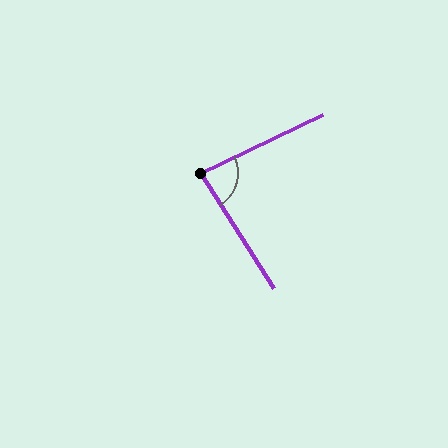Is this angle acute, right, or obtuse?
It is acute.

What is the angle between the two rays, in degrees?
Approximately 83 degrees.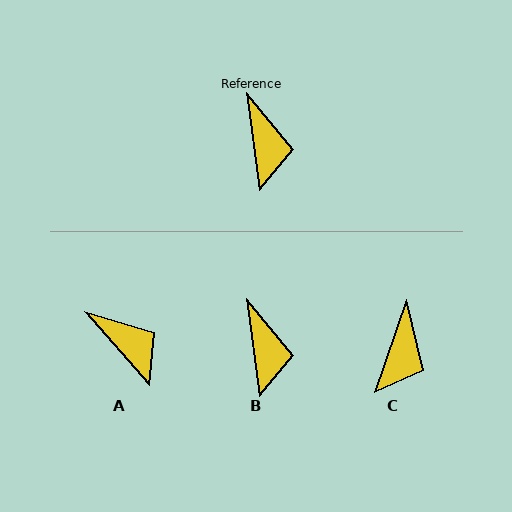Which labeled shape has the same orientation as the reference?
B.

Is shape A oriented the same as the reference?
No, it is off by about 34 degrees.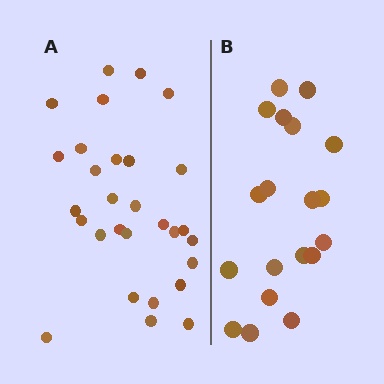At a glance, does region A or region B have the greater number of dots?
Region A (the left region) has more dots.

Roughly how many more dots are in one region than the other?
Region A has roughly 10 or so more dots than region B.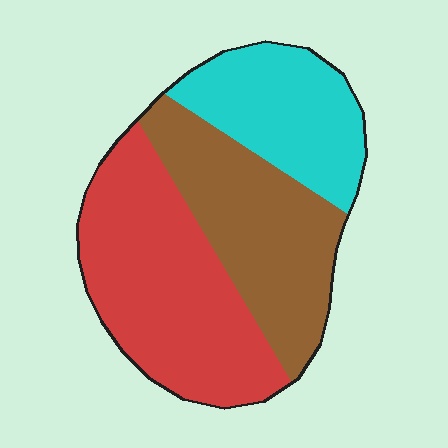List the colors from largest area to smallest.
From largest to smallest: red, brown, cyan.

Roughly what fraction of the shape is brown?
Brown covers roughly 35% of the shape.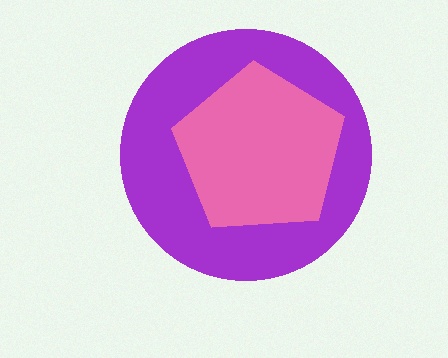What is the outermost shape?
The purple circle.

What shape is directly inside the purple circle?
The pink pentagon.